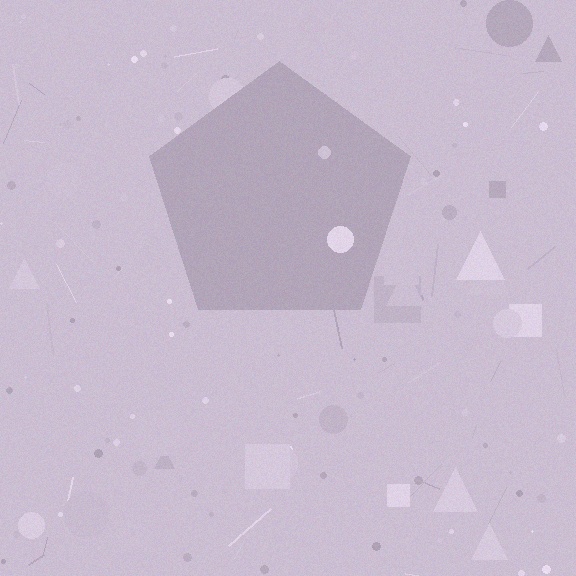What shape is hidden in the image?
A pentagon is hidden in the image.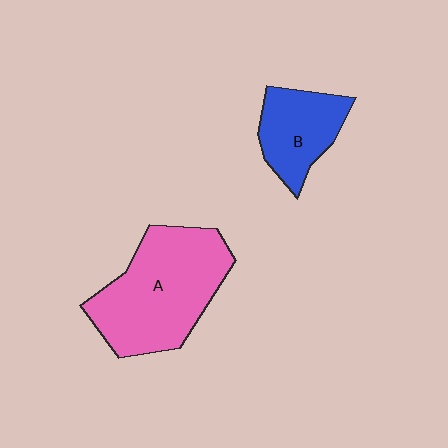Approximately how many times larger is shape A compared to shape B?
Approximately 1.9 times.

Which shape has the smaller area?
Shape B (blue).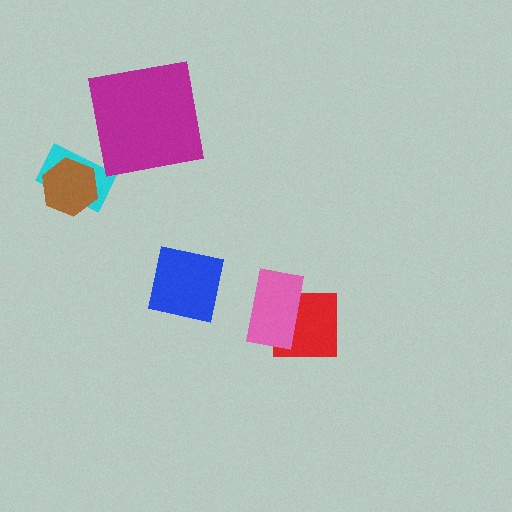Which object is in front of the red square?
The pink rectangle is in front of the red square.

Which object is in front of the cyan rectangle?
The brown hexagon is in front of the cyan rectangle.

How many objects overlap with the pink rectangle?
1 object overlaps with the pink rectangle.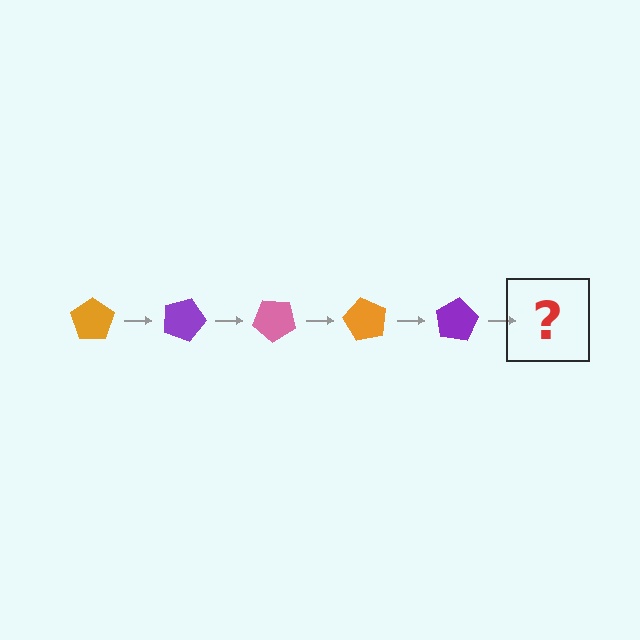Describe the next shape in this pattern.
It should be a pink pentagon, rotated 100 degrees from the start.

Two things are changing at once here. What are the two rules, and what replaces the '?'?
The two rules are that it rotates 20 degrees each step and the color cycles through orange, purple, and pink. The '?' should be a pink pentagon, rotated 100 degrees from the start.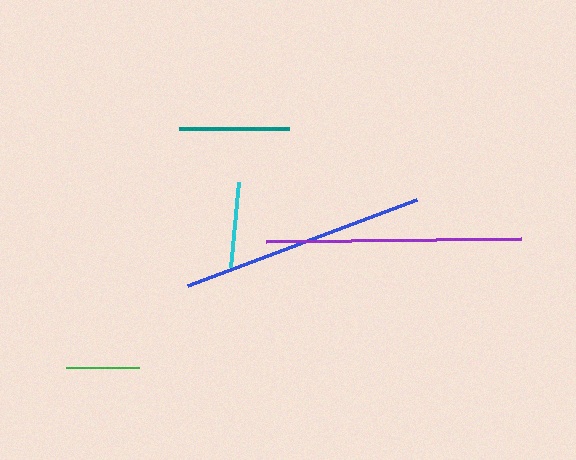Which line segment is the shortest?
The green line is the shortest at approximately 73 pixels.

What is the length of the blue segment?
The blue segment is approximately 244 pixels long.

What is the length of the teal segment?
The teal segment is approximately 110 pixels long.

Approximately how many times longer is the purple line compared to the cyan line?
The purple line is approximately 3.0 times the length of the cyan line.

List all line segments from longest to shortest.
From longest to shortest: purple, blue, teal, cyan, green.